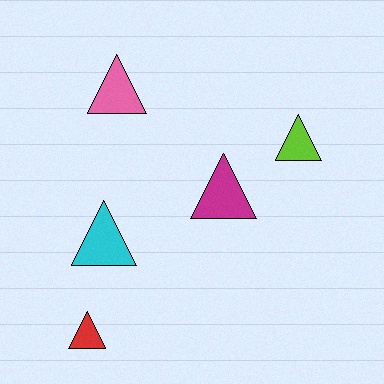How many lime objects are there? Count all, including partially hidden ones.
There is 1 lime object.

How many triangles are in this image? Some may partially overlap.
There are 5 triangles.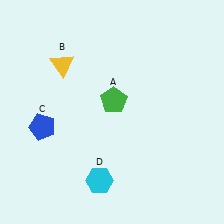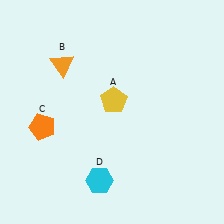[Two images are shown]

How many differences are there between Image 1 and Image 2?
There are 3 differences between the two images.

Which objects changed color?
A changed from green to yellow. B changed from yellow to orange. C changed from blue to orange.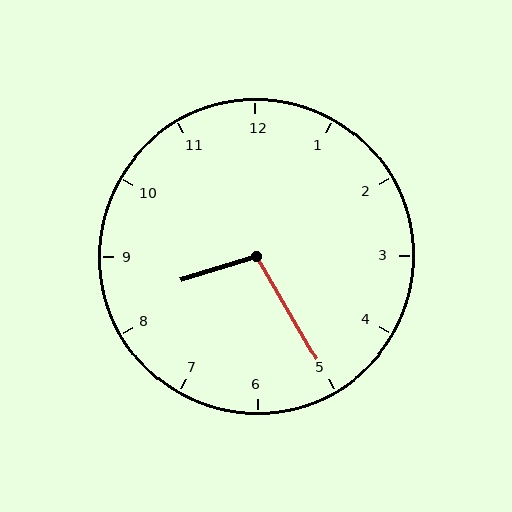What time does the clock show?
8:25.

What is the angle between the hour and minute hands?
Approximately 102 degrees.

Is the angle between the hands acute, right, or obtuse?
It is obtuse.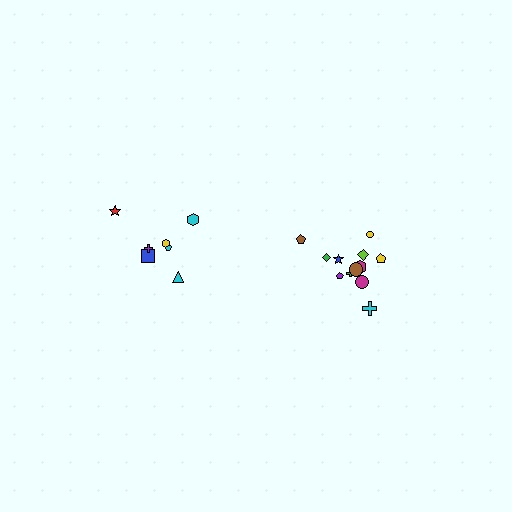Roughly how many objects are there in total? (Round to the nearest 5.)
Roughly 20 objects in total.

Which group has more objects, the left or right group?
The right group.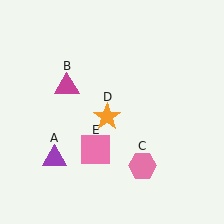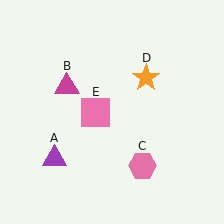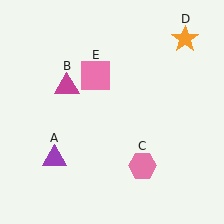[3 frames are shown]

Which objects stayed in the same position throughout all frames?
Purple triangle (object A) and magenta triangle (object B) and pink hexagon (object C) remained stationary.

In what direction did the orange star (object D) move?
The orange star (object D) moved up and to the right.